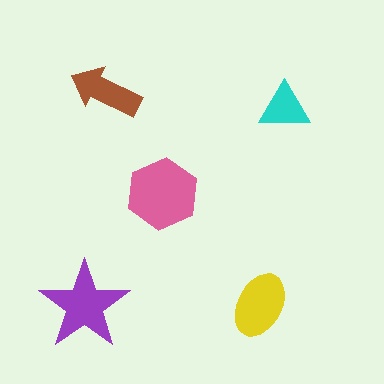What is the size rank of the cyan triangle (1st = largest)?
5th.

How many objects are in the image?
There are 5 objects in the image.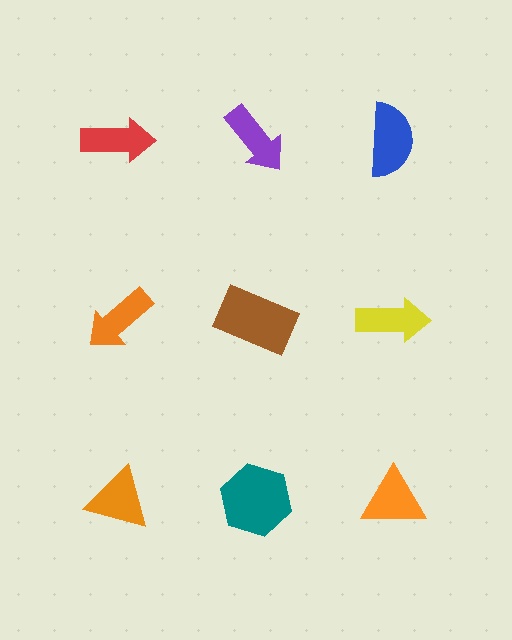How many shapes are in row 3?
3 shapes.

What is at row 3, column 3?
An orange triangle.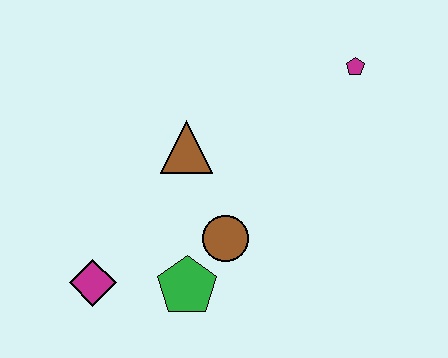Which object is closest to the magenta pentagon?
The brown triangle is closest to the magenta pentagon.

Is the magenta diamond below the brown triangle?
Yes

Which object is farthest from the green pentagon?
The magenta pentagon is farthest from the green pentagon.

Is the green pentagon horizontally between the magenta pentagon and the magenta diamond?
Yes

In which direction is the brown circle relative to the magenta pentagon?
The brown circle is below the magenta pentagon.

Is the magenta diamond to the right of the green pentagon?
No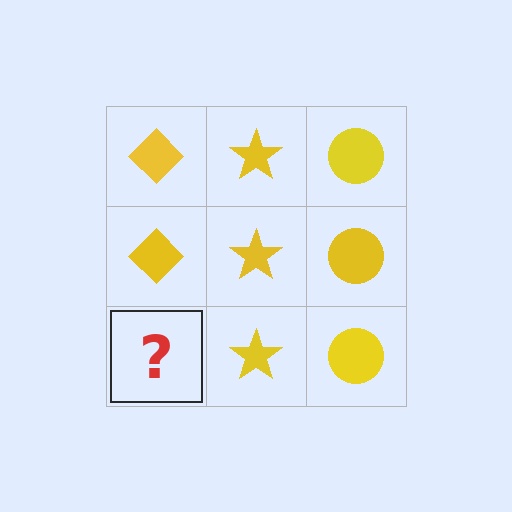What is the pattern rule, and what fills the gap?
The rule is that each column has a consistent shape. The gap should be filled with a yellow diamond.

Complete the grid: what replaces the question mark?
The question mark should be replaced with a yellow diamond.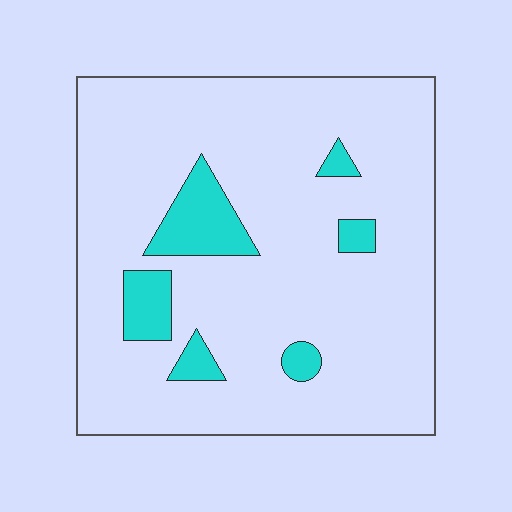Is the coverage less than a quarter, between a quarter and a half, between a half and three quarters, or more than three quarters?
Less than a quarter.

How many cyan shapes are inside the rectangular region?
6.